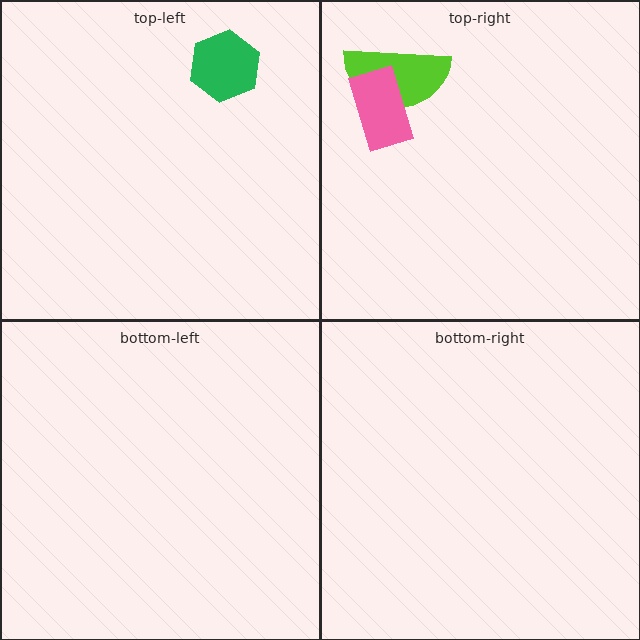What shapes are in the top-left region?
The green hexagon.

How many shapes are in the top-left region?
1.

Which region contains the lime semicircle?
The top-right region.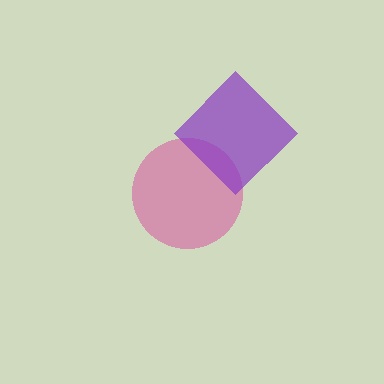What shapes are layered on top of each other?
The layered shapes are: a magenta circle, a purple diamond.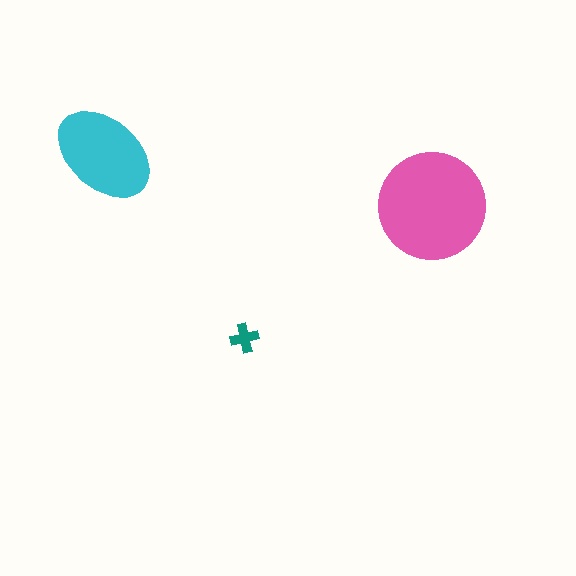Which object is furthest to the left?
The cyan ellipse is leftmost.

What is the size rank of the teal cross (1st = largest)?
3rd.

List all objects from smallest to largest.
The teal cross, the cyan ellipse, the pink circle.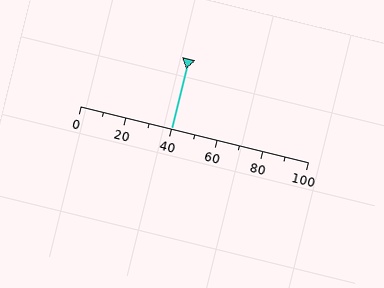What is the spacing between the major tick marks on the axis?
The major ticks are spaced 20 apart.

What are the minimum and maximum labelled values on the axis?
The axis runs from 0 to 100.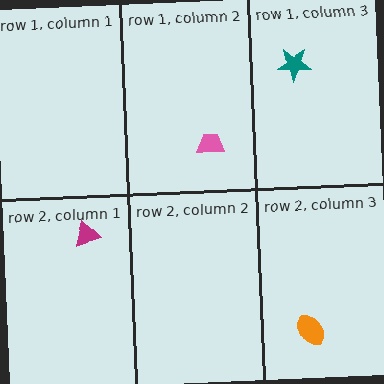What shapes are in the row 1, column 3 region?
The teal star.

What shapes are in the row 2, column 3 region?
The orange ellipse.